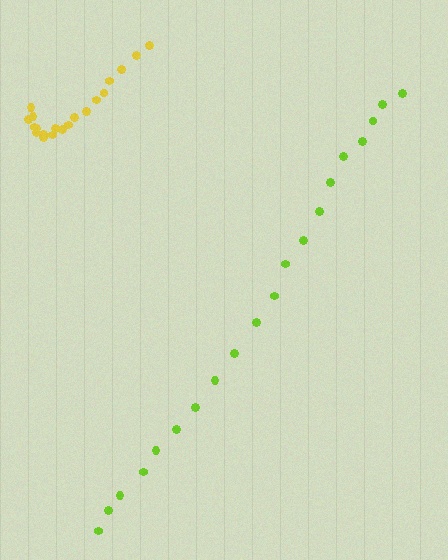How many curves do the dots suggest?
There are 2 distinct paths.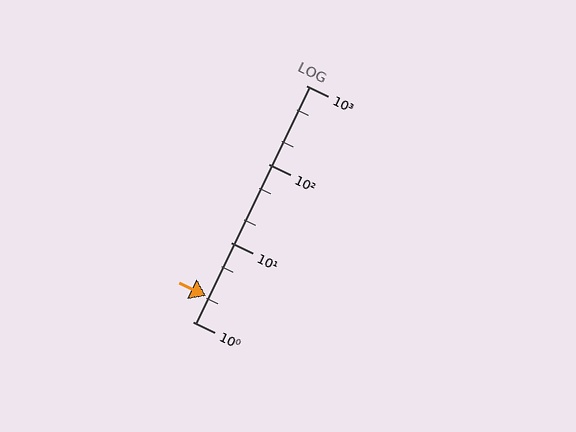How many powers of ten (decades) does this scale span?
The scale spans 3 decades, from 1 to 1000.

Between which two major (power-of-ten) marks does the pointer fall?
The pointer is between 1 and 10.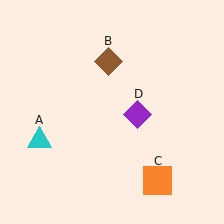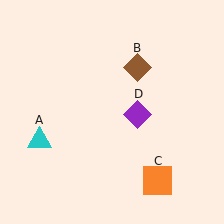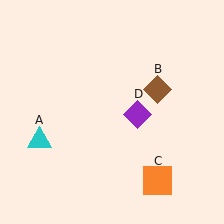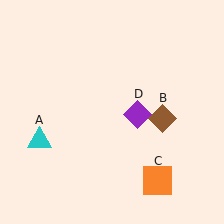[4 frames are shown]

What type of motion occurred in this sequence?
The brown diamond (object B) rotated clockwise around the center of the scene.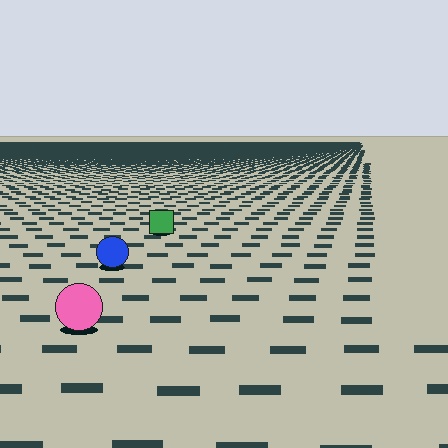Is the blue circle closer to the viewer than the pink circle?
No. The pink circle is closer — you can tell from the texture gradient: the ground texture is coarser near it.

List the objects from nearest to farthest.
From nearest to farthest: the pink circle, the blue circle, the green square.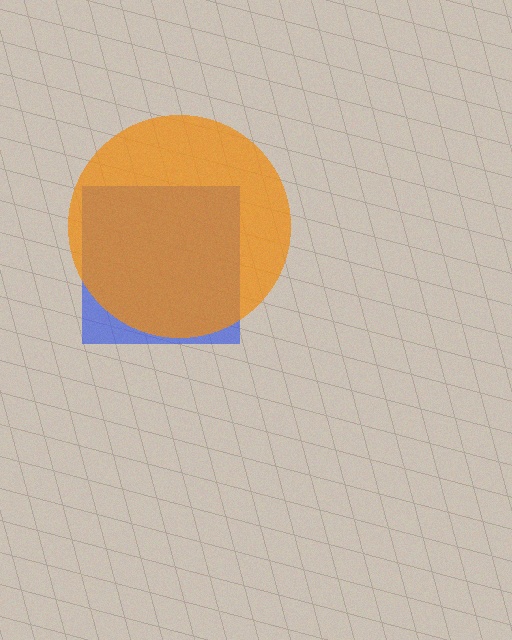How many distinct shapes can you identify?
There are 2 distinct shapes: a blue square, an orange circle.